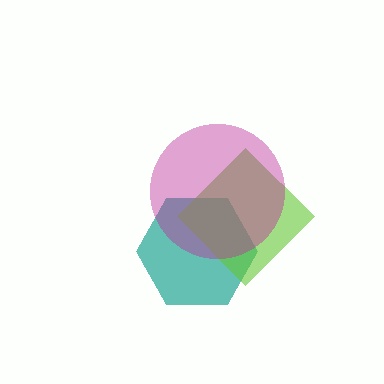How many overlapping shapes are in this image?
There are 3 overlapping shapes in the image.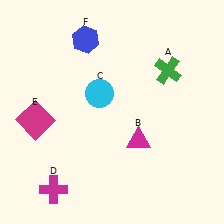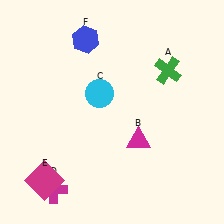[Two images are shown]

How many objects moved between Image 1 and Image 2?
1 object moved between the two images.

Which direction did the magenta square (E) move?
The magenta square (E) moved down.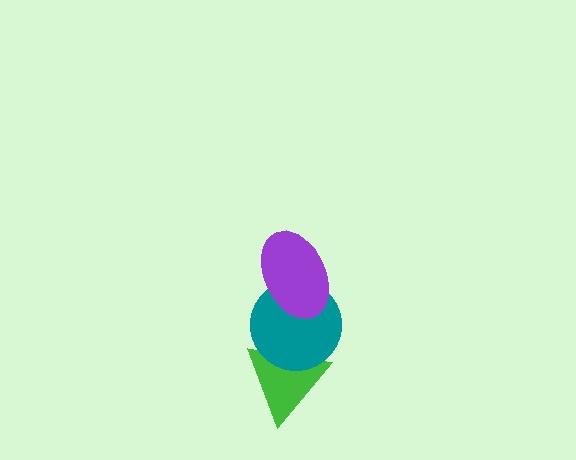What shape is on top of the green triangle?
The teal circle is on top of the green triangle.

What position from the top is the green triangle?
The green triangle is 3rd from the top.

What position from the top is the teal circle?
The teal circle is 2nd from the top.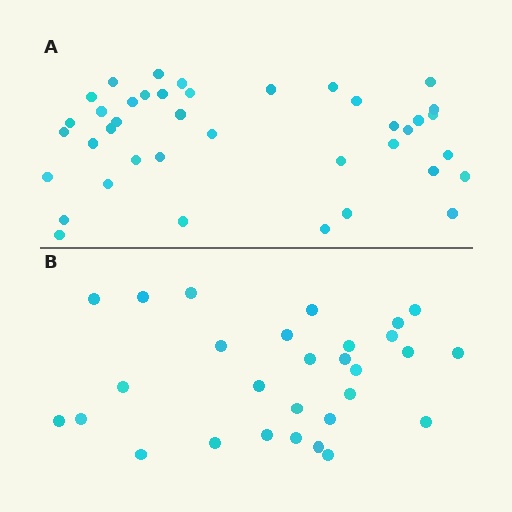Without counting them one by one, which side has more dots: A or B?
Region A (the top region) has more dots.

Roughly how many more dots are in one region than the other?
Region A has roughly 12 or so more dots than region B.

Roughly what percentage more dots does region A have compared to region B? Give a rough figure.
About 40% more.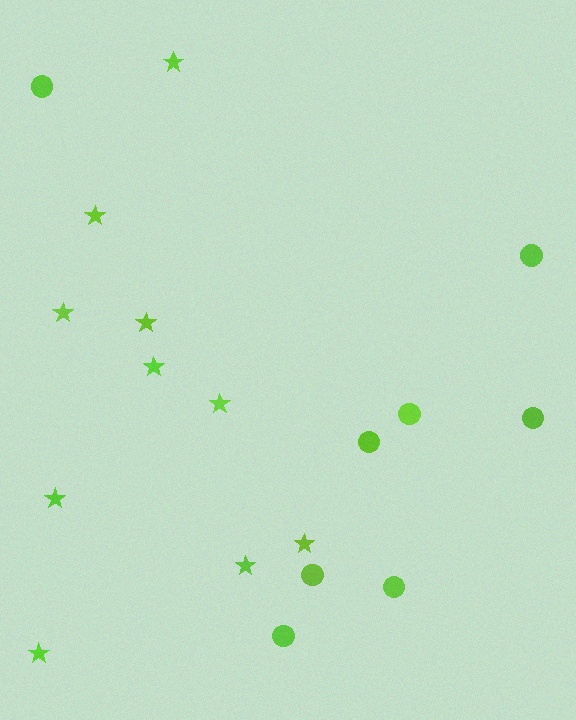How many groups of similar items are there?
There are 2 groups: one group of circles (8) and one group of stars (10).